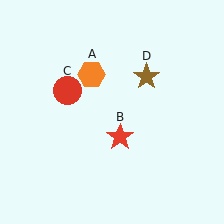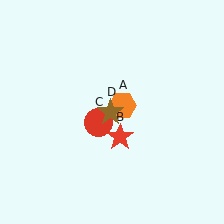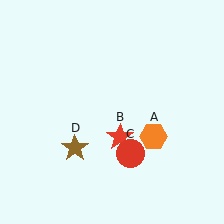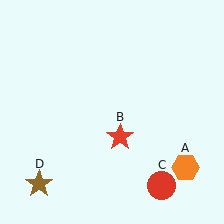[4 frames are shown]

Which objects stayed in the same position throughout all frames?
Red star (object B) remained stationary.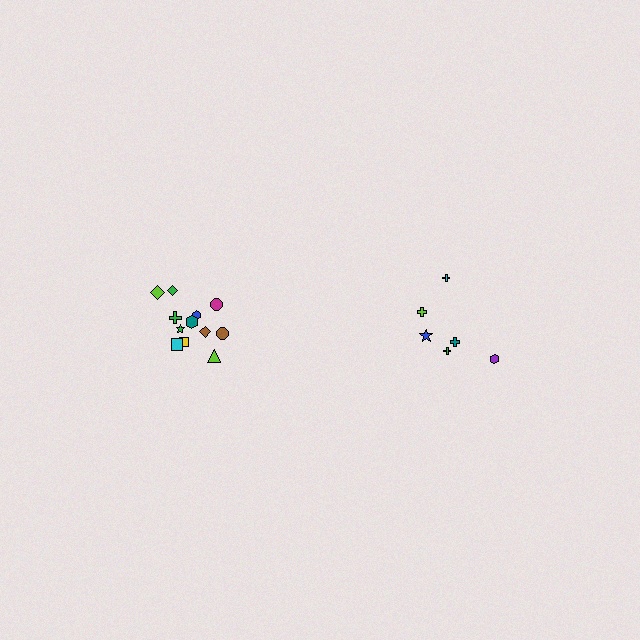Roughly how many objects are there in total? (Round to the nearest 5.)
Roughly 20 objects in total.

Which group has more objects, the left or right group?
The left group.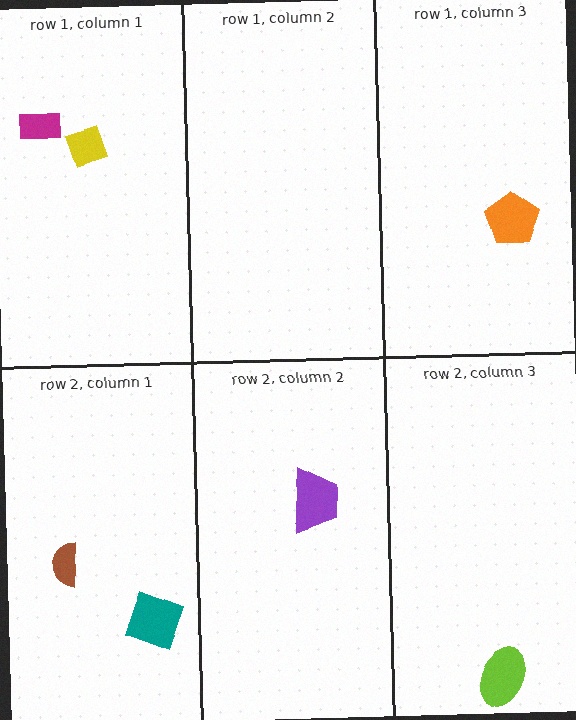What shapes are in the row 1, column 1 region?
The magenta rectangle, the yellow diamond.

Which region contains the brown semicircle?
The row 2, column 1 region.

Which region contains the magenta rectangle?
The row 1, column 1 region.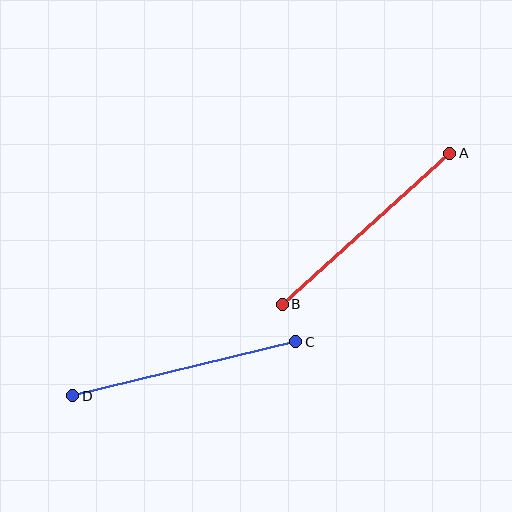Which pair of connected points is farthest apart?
Points C and D are farthest apart.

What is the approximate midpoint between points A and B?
The midpoint is at approximately (366, 229) pixels.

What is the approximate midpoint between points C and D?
The midpoint is at approximately (184, 369) pixels.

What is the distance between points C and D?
The distance is approximately 229 pixels.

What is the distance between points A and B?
The distance is approximately 225 pixels.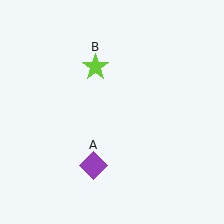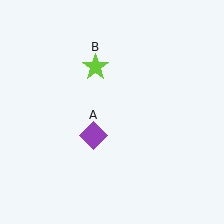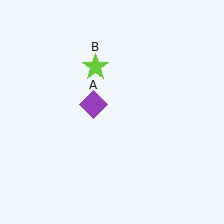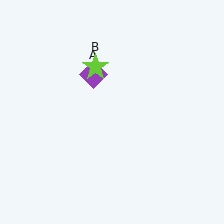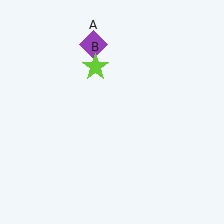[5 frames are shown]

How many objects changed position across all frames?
1 object changed position: purple diamond (object A).